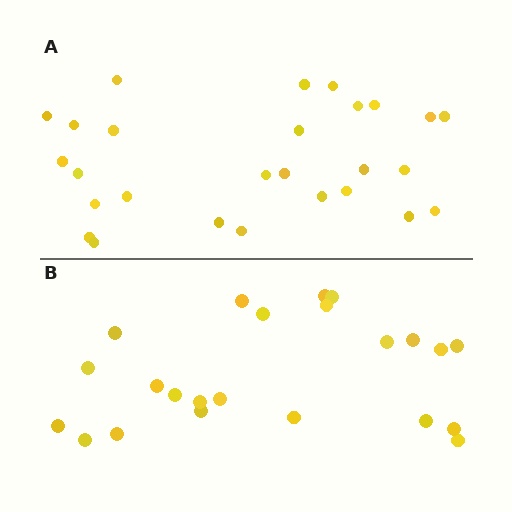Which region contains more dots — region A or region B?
Region A (the top region) has more dots.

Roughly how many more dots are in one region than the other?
Region A has about 4 more dots than region B.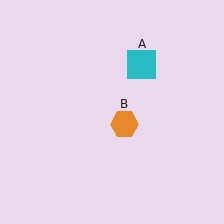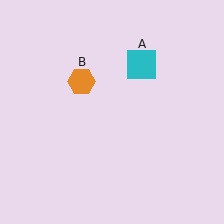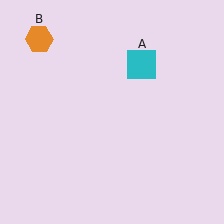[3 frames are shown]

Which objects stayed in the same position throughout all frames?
Cyan square (object A) remained stationary.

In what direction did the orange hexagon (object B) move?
The orange hexagon (object B) moved up and to the left.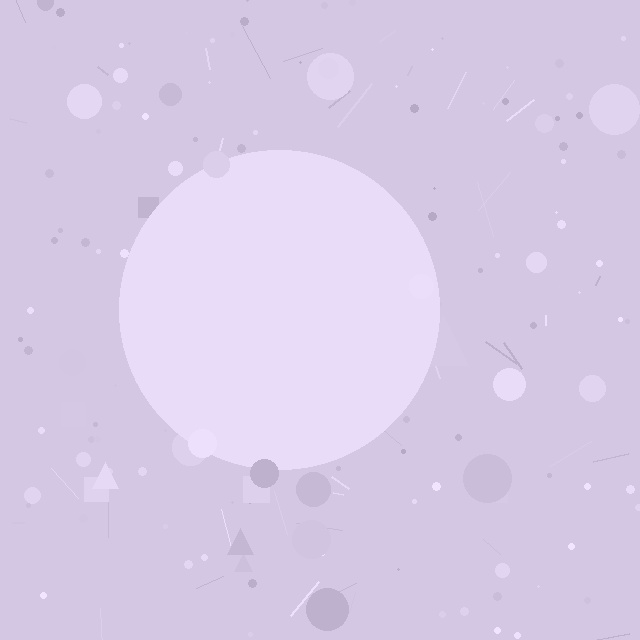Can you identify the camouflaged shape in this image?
The camouflaged shape is a circle.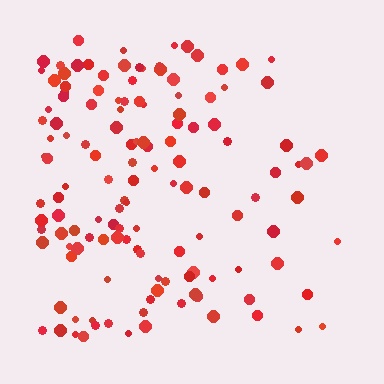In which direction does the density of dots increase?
From right to left, with the left side densest.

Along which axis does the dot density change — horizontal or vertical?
Horizontal.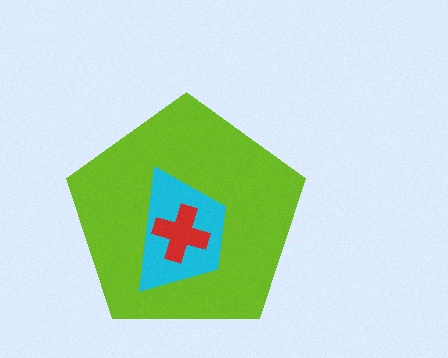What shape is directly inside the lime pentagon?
The cyan trapezoid.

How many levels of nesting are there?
3.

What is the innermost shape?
The red cross.